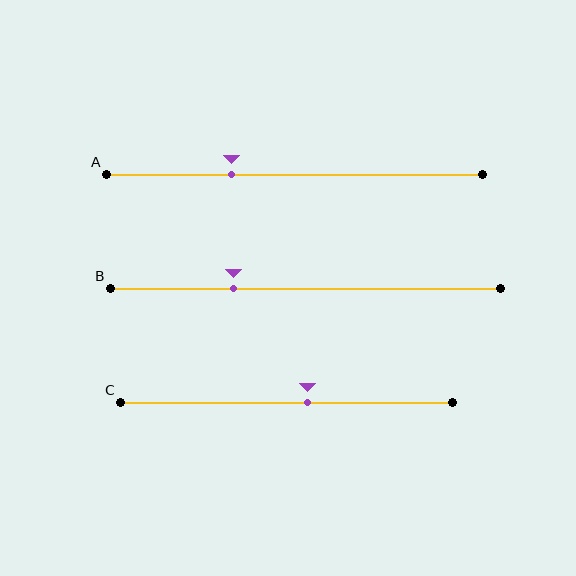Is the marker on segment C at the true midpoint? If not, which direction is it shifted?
No, the marker on segment C is shifted to the right by about 6% of the segment length.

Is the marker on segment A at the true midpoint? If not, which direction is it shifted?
No, the marker on segment A is shifted to the left by about 17% of the segment length.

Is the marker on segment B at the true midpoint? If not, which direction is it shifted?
No, the marker on segment B is shifted to the left by about 18% of the segment length.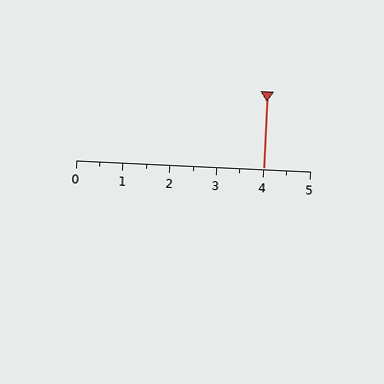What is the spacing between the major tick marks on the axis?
The major ticks are spaced 1 apart.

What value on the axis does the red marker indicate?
The marker indicates approximately 4.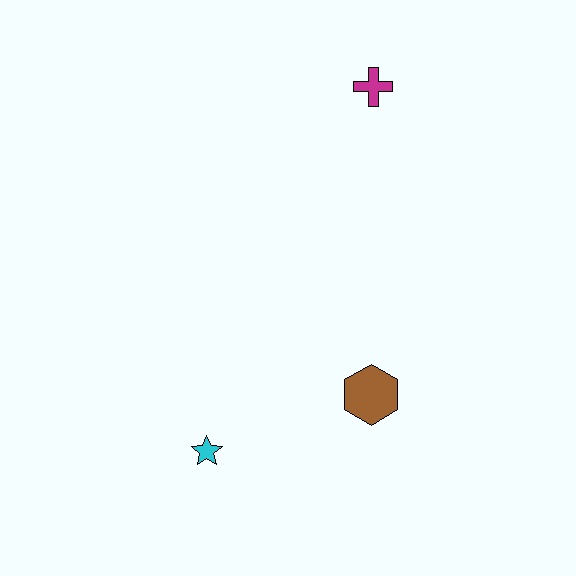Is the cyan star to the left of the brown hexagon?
Yes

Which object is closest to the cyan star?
The brown hexagon is closest to the cyan star.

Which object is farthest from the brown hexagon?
The magenta cross is farthest from the brown hexagon.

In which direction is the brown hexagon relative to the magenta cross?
The brown hexagon is below the magenta cross.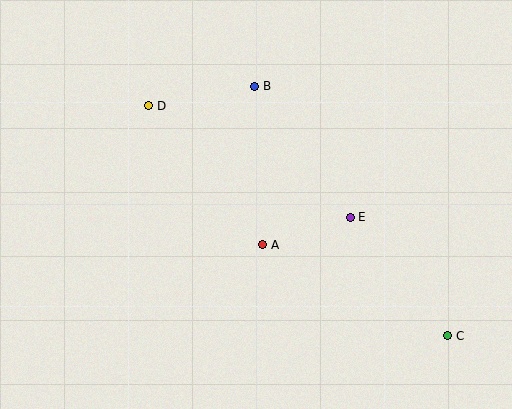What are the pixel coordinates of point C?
Point C is at (448, 336).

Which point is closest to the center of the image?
Point A at (263, 245) is closest to the center.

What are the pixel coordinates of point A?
Point A is at (263, 245).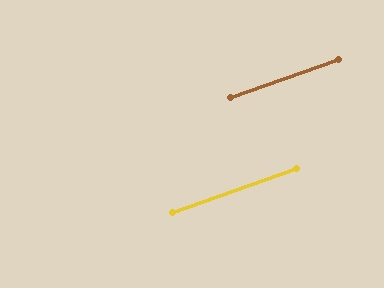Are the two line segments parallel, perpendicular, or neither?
Parallel — their directions differ by only 0.0°.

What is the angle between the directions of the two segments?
Approximately 0 degrees.